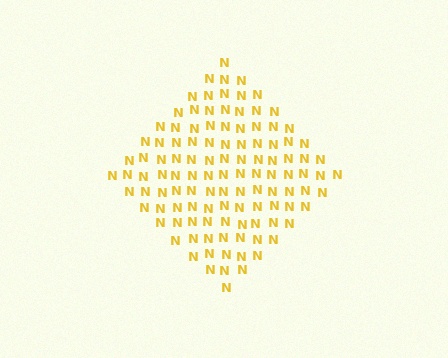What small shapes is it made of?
It is made of small letter N's.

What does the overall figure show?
The overall figure shows a diamond.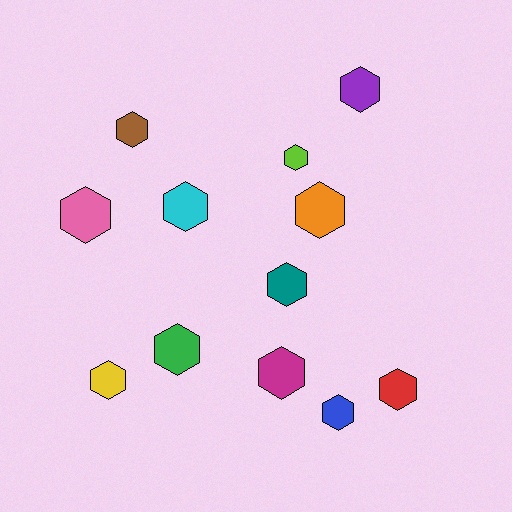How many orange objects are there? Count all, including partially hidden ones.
There is 1 orange object.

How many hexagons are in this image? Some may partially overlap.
There are 12 hexagons.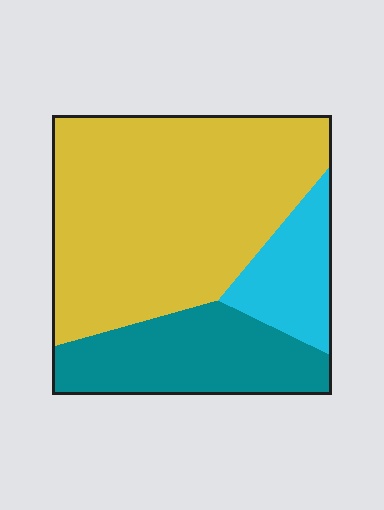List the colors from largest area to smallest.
From largest to smallest: yellow, teal, cyan.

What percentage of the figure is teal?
Teal covers about 25% of the figure.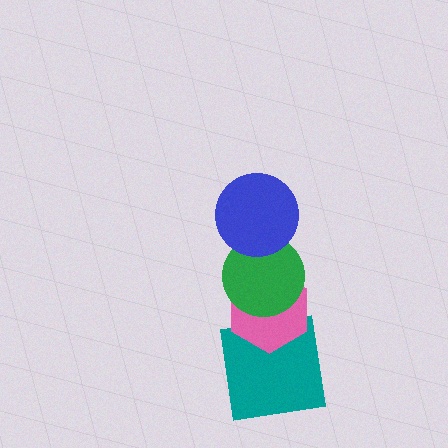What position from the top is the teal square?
The teal square is 4th from the top.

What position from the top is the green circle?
The green circle is 2nd from the top.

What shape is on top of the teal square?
The pink hexagon is on top of the teal square.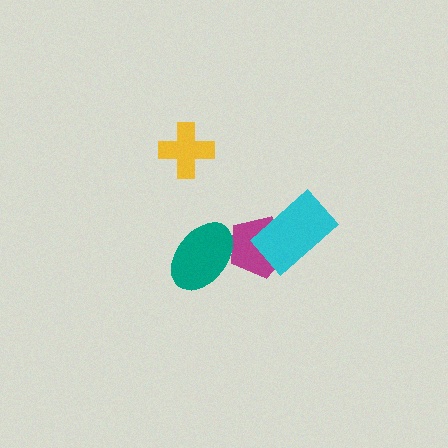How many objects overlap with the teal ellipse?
1 object overlaps with the teal ellipse.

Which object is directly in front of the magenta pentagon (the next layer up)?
The teal ellipse is directly in front of the magenta pentagon.